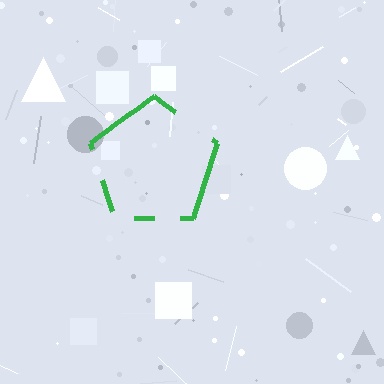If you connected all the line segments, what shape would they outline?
They would outline a pentagon.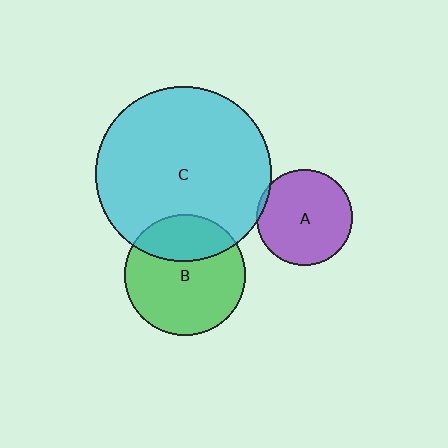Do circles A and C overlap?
Yes.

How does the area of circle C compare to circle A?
Approximately 3.3 times.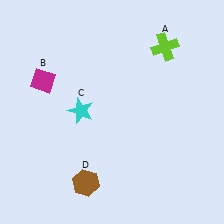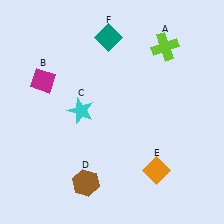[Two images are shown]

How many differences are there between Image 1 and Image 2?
There are 2 differences between the two images.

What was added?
An orange diamond (E), a teal diamond (F) were added in Image 2.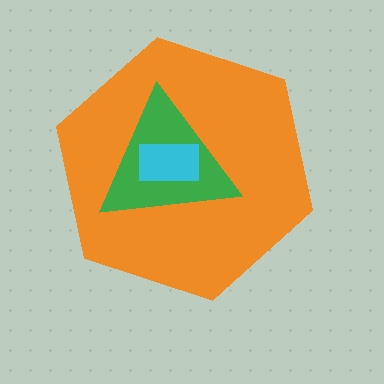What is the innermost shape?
The cyan rectangle.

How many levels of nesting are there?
3.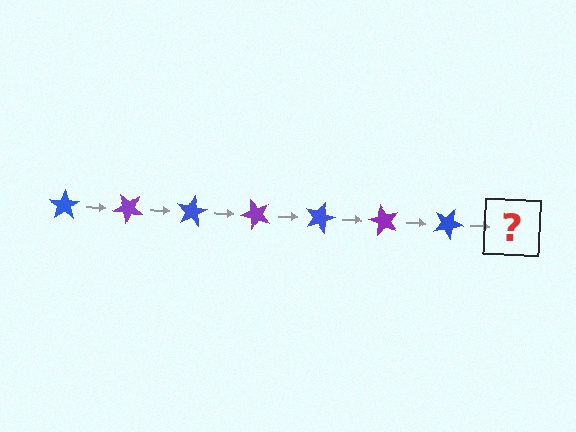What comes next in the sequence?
The next element should be a purple star, rotated 280 degrees from the start.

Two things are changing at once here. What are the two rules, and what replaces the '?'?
The two rules are that it rotates 40 degrees each step and the color cycles through blue and purple. The '?' should be a purple star, rotated 280 degrees from the start.